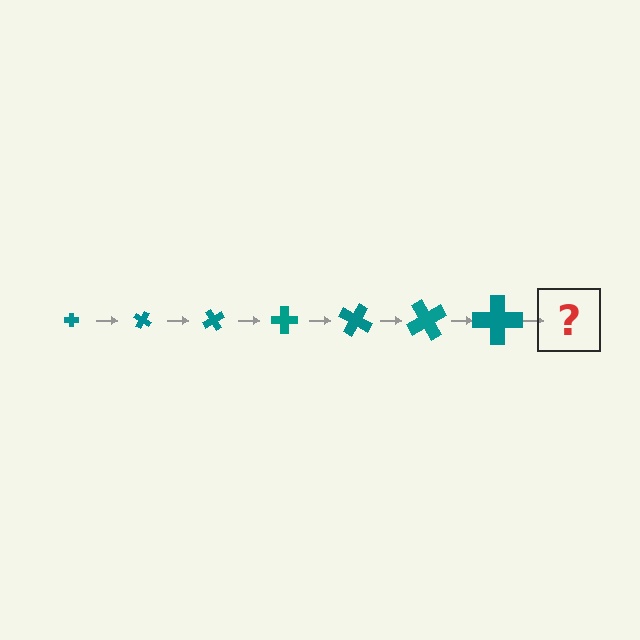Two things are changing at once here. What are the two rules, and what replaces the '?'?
The two rules are that the cross grows larger each step and it rotates 30 degrees each step. The '?' should be a cross, larger than the previous one and rotated 210 degrees from the start.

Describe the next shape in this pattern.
It should be a cross, larger than the previous one and rotated 210 degrees from the start.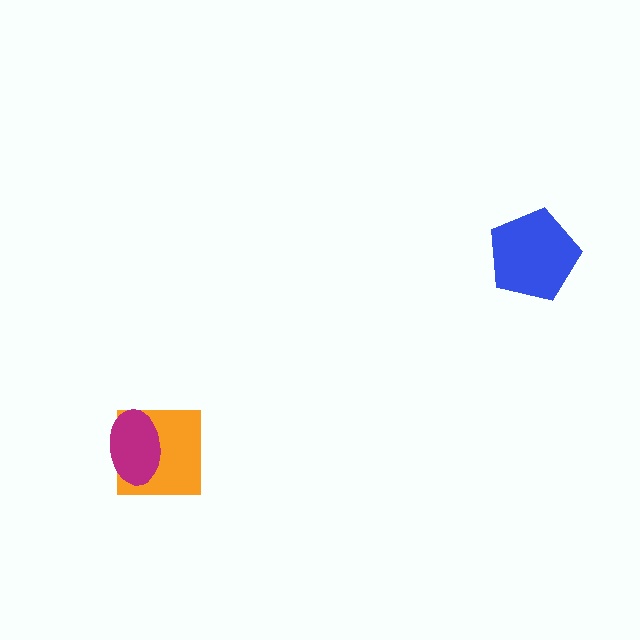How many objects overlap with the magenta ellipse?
1 object overlaps with the magenta ellipse.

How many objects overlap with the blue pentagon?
0 objects overlap with the blue pentagon.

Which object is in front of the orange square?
The magenta ellipse is in front of the orange square.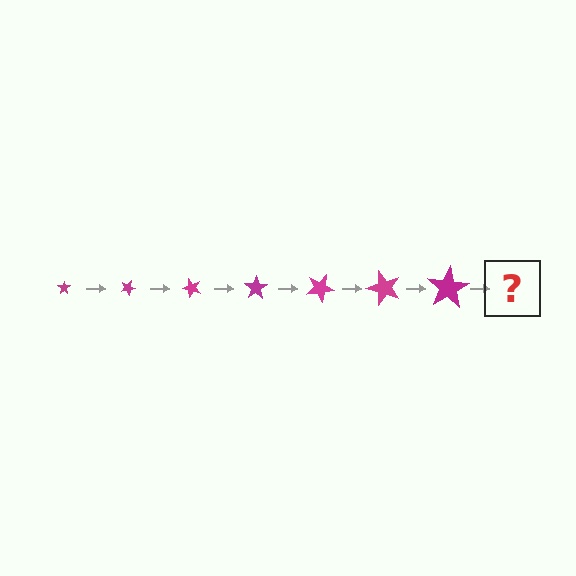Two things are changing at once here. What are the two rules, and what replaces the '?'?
The two rules are that the star grows larger each step and it rotates 25 degrees each step. The '?' should be a star, larger than the previous one and rotated 175 degrees from the start.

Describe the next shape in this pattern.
It should be a star, larger than the previous one and rotated 175 degrees from the start.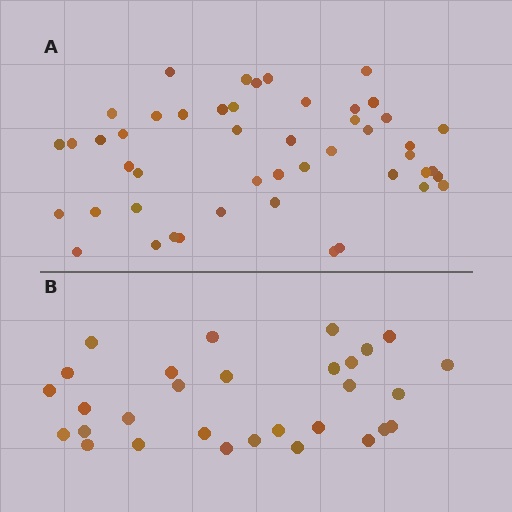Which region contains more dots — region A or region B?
Region A (the top region) has more dots.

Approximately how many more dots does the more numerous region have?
Region A has approximately 20 more dots than region B.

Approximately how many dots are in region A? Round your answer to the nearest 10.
About 50 dots. (The exact count is 48, which rounds to 50.)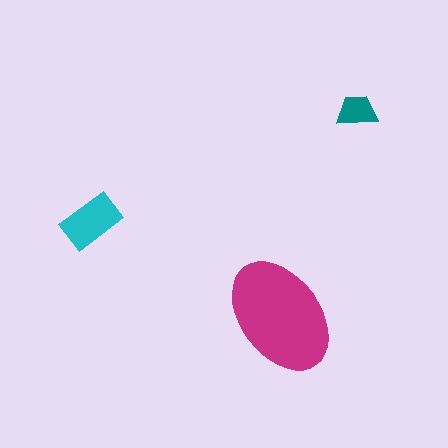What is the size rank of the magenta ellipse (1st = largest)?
1st.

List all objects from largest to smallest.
The magenta ellipse, the cyan rectangle, the teal trapezoid.